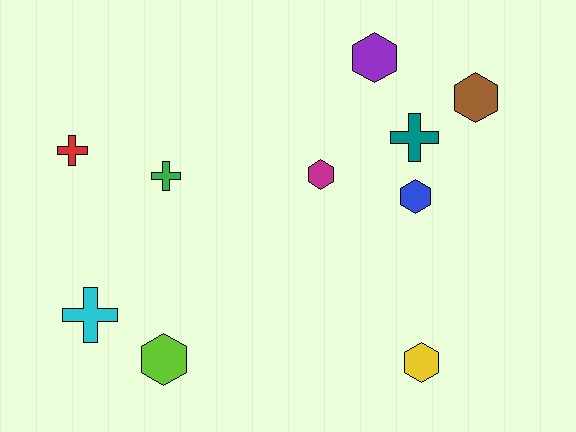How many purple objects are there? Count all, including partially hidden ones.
There is 1 purple object.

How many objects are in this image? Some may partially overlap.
There are 10 objects.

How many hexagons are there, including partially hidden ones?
There are 6 hexagons.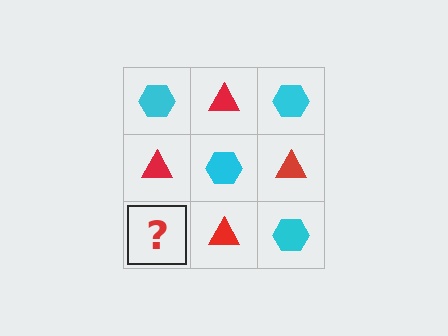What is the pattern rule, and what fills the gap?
The rule is that it alternates cyan hexagon and red triangle in a checkerboard pattern. The gap should be filled with a cyan hexagon.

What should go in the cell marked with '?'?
The missing cell should contain a cyan hexagon.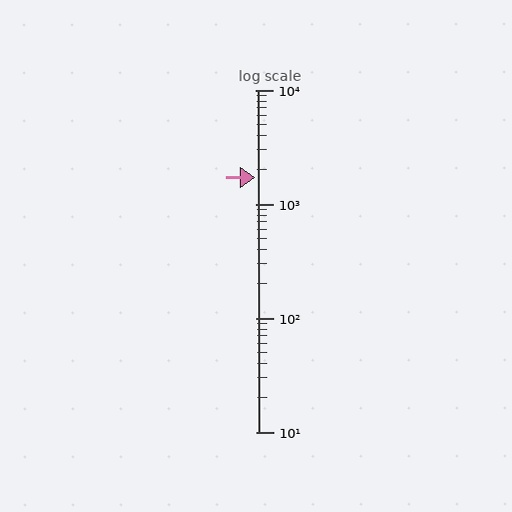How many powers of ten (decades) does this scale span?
The scale spans 3 decades, from 10 to 10000.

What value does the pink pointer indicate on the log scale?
The pointer indicates approximately 1700.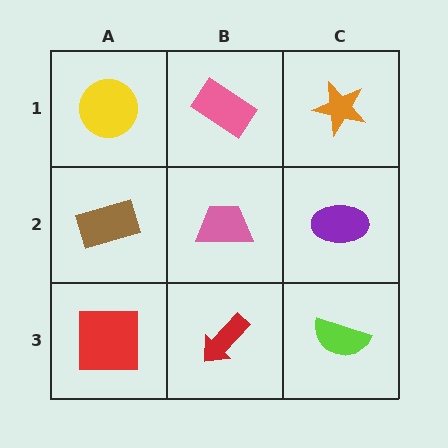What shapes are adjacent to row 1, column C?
A purple ellipse (row 2, column C), a pink rectangle (row 1, column B).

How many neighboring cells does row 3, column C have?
2.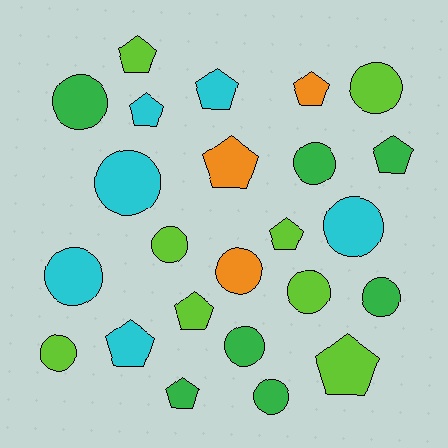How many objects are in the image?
There are 24 objects.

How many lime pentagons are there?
There are 4 lime pentagons.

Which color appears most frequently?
Lime, with 8 objects.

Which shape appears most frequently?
Circle, with 13 objects.